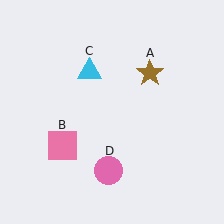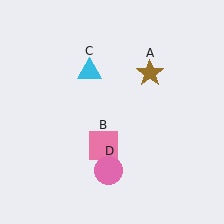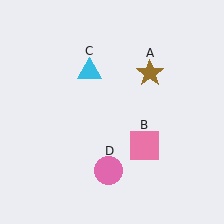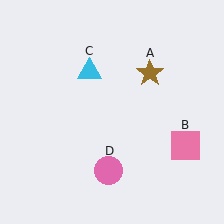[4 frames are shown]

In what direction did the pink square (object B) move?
The pink square (object B) moved right.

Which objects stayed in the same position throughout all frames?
Brown star (object A) and cyan triangle (object C) and pink circle (object D) remained stationary.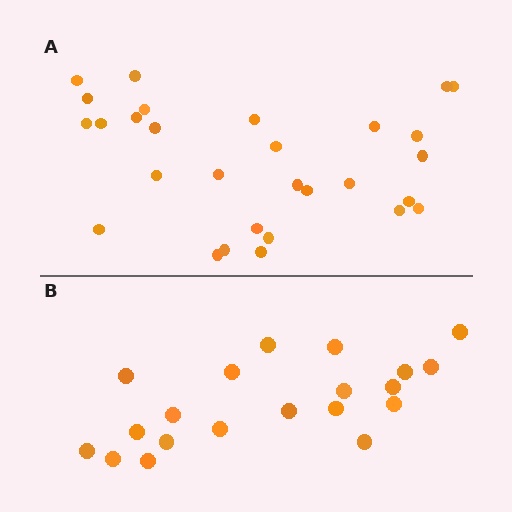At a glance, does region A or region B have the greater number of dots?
Region A (the top region) has more dots.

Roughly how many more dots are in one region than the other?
Region A has roughly 8 or so more dots than region B.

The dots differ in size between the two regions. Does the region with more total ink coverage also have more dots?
No. Region B has more total ink coverage because its dots are larger, but region A actually contains more individual dots. Total area can be misleading — the number of items is what matters here.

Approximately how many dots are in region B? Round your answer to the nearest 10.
About 20 dots.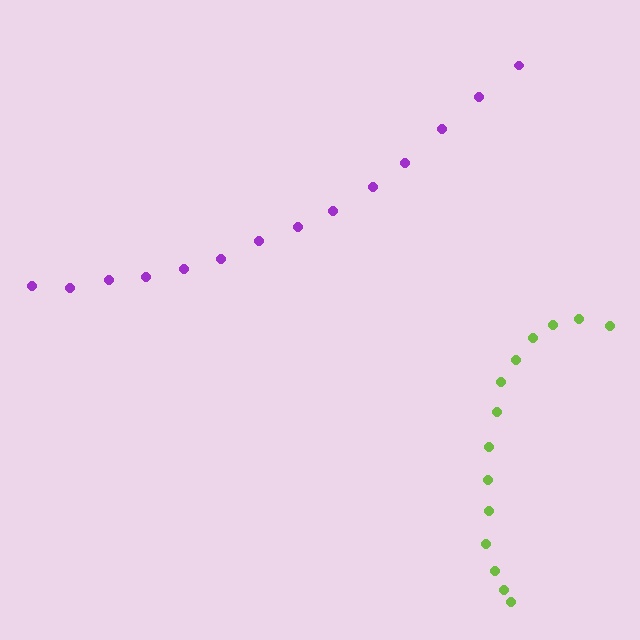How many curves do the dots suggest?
There are 2 distinct paths.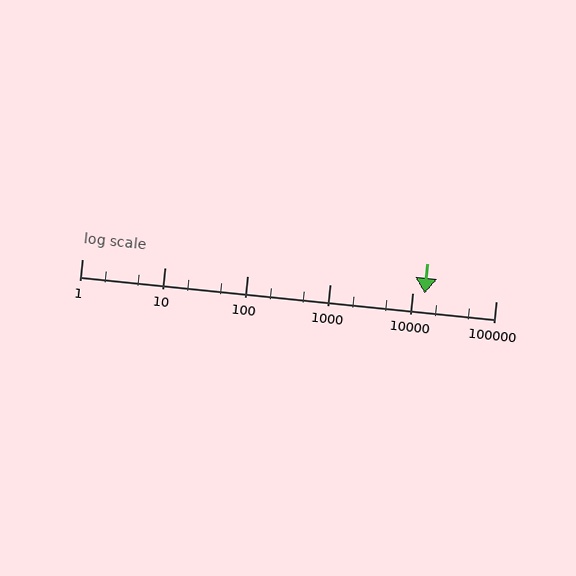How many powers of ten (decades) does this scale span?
The scale spans 5 decades, from 1 to 100000.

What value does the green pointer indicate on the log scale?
The pointer indicates approximately 14000.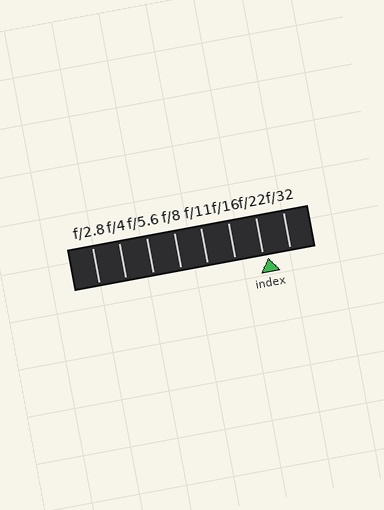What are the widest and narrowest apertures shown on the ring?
The widest aperture shown is f/2.8 and the narrowest is f/32.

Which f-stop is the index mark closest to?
The index mark is closest to f/22.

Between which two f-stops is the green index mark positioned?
The index mark is between f/22 and f/32.